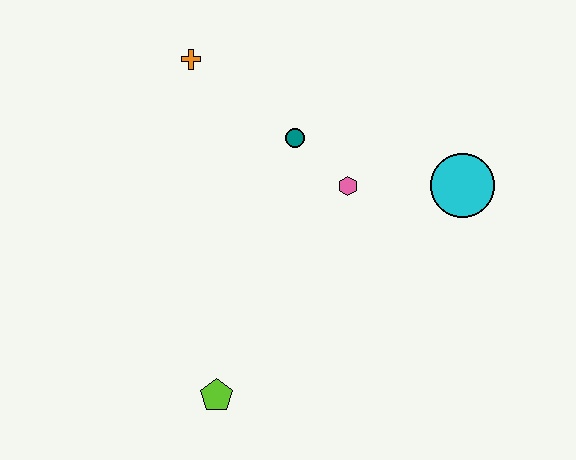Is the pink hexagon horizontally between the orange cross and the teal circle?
No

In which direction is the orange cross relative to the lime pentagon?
The orange cross is above the lime pentagon.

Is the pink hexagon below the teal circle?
Yes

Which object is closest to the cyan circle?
The pink hexagon is closest to the cyan circle.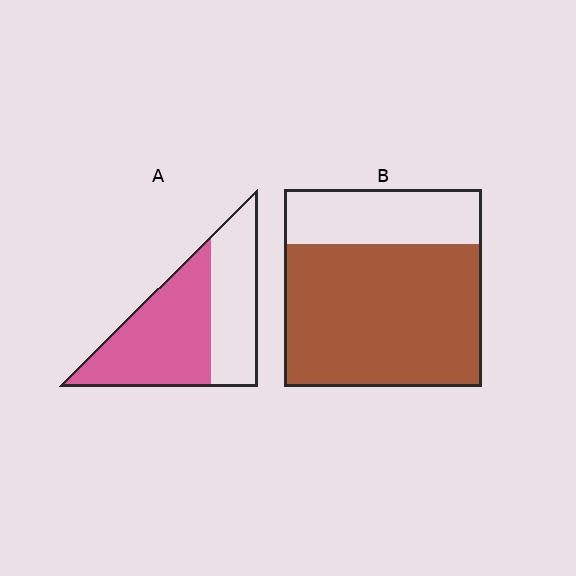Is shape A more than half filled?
Yes.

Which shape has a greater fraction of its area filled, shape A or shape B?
Shape B.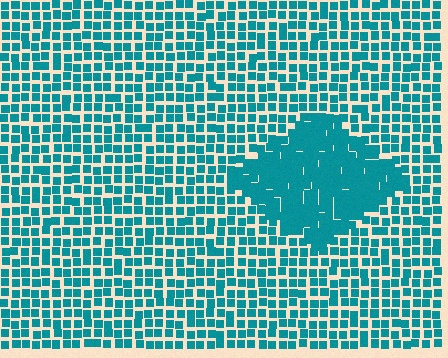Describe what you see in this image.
The image contains small teal elements arranged at two different densities. A diamond-shaped region is visible where the elements are more densely packed than the surrounding area.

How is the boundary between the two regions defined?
The boundary is defined by a change in element density (approximately 1.8x ratio). All elements are the same color, size, and shape.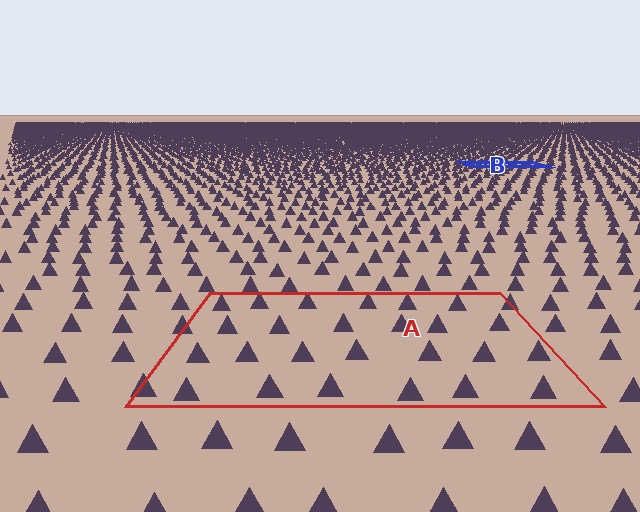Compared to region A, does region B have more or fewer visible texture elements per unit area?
Region B has more texture elements per unit area — they are packed more densely because it is farther away.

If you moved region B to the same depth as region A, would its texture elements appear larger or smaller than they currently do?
They would appear larger. At a closer depth, the same texture elements are projected at a bigger on-screen size.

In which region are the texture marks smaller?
The texture marks are smaller in region B, because it is farther away.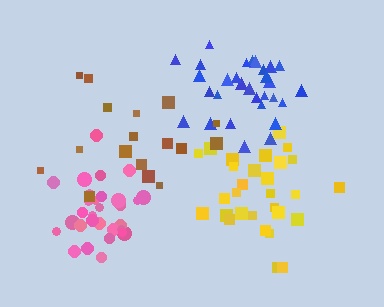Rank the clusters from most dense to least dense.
pink, yellow, blue, brown.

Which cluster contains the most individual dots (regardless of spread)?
Blue (30).